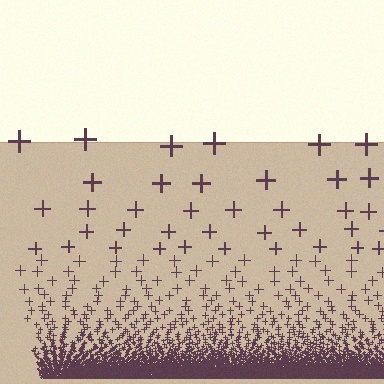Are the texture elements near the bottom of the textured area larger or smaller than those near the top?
Smaller. The gradient is inverted — elements near the bottom are smaller and denser.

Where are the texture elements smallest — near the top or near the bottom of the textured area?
Near the bottom.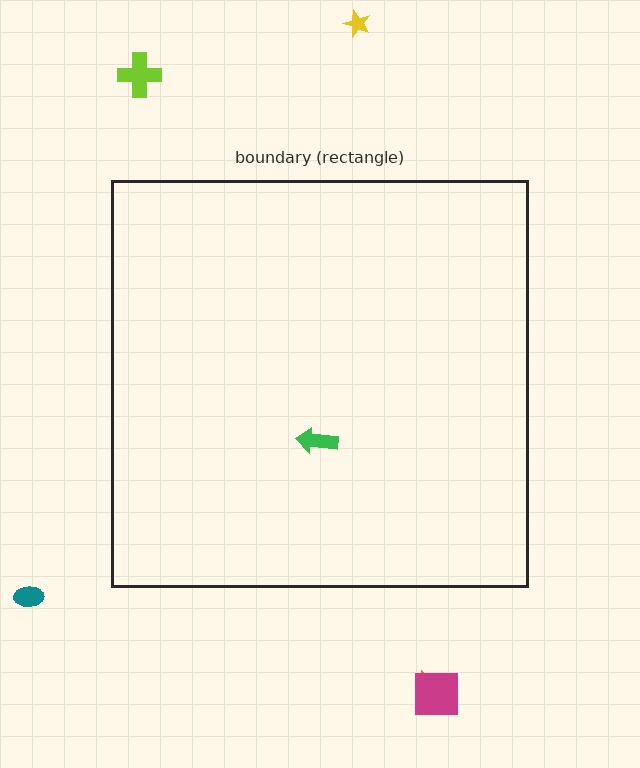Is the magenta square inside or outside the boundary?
Outside.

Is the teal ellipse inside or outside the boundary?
Outside.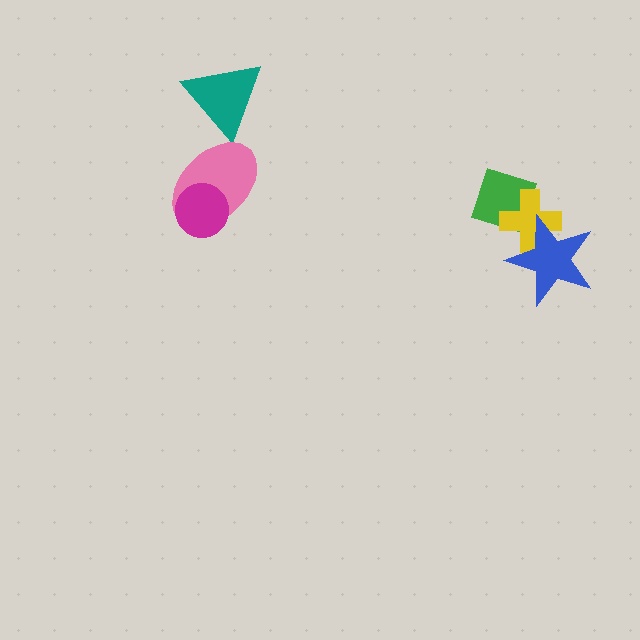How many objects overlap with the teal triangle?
0 objects overlap with the teal triangle.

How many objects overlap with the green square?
1 object overlaps with the green square.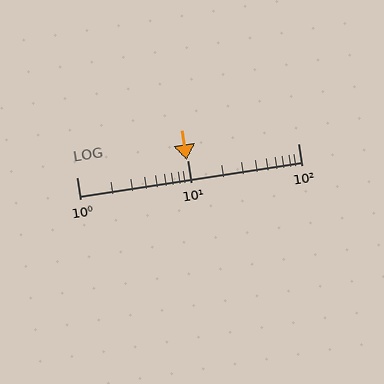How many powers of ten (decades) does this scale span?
The scale spans 2 decades, from 1 to 100.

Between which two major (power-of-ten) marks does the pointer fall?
The pointer is between 1 and 10.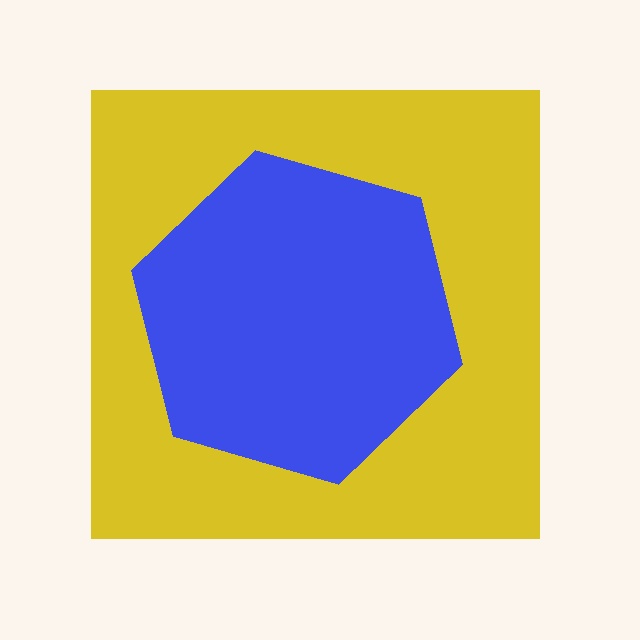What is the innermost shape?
The blue hexagon.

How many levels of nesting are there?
2.